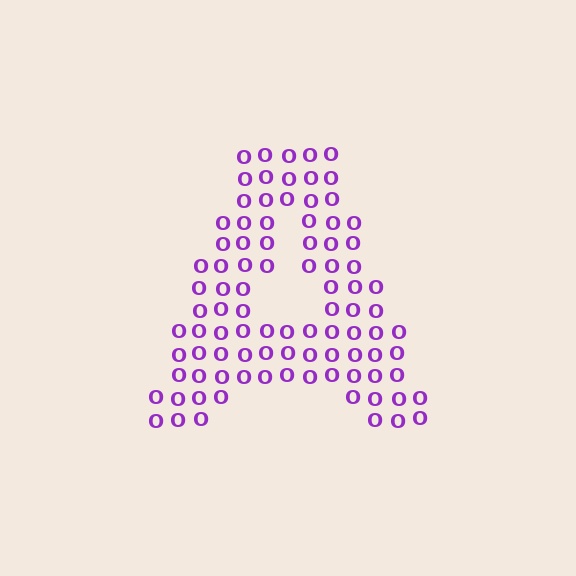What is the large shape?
The large shape is the letter A.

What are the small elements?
The small elements are letter O's.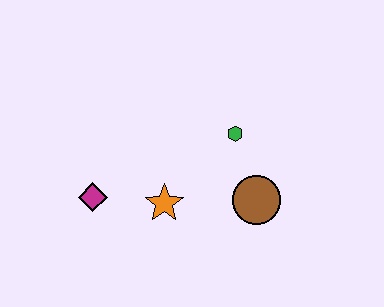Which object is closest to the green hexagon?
The brown circle is closest to the green hexagon.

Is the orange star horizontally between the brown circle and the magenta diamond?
Yes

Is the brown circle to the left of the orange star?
No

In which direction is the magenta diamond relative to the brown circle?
The magenta diamond is to the left of the brown circle.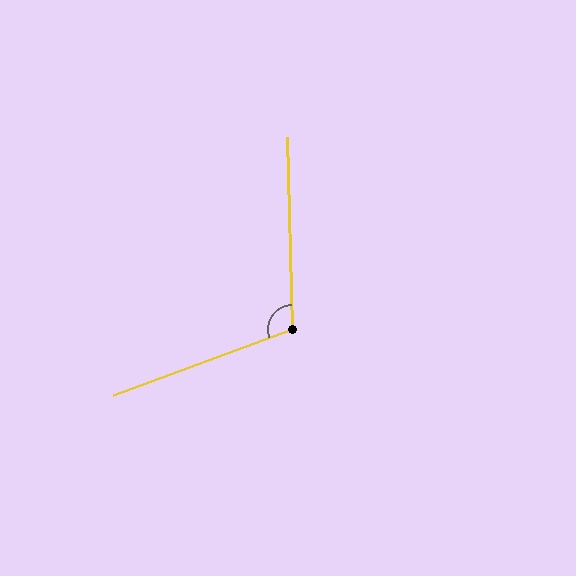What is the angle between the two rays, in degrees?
Approximately 109 degrees.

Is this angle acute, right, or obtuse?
It is obtuse.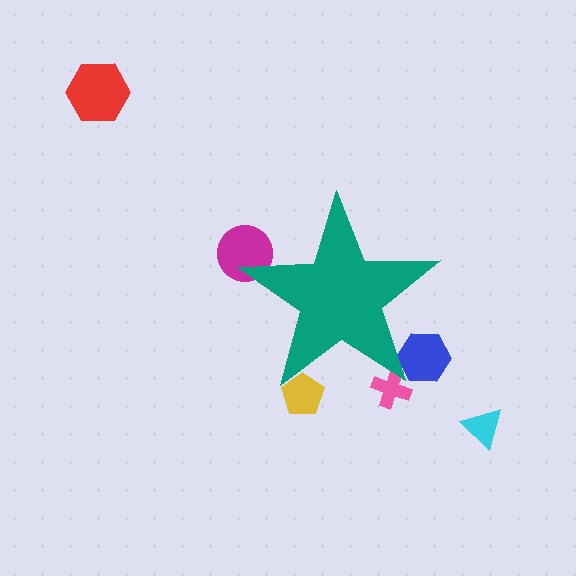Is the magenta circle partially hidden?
Yes, the magenta circle is partially hidden behind the teal star.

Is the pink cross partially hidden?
Yes, the pink cross is partially hidden behind the teal star.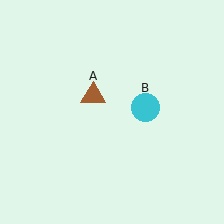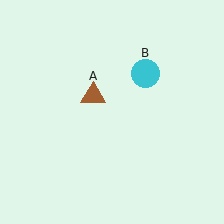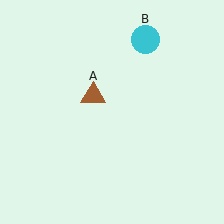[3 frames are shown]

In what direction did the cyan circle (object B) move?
The cyan circle (object B) moved up.